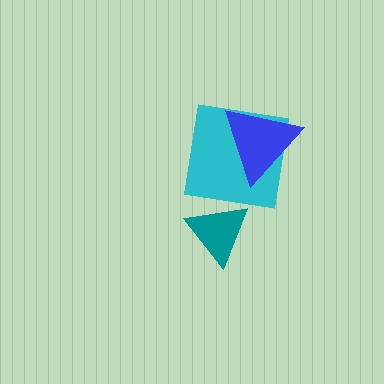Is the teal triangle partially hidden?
No, no other shape covers it.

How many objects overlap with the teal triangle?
0 objects overlap with the teal triangle.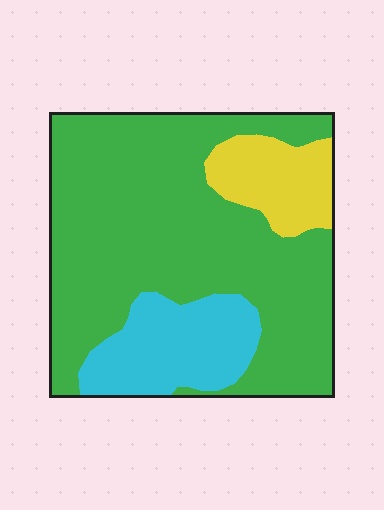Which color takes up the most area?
Green, at roughly 70%.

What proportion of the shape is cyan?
Cyan takes up less than a quarter of the shape.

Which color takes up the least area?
Yellow, at roughly 10%.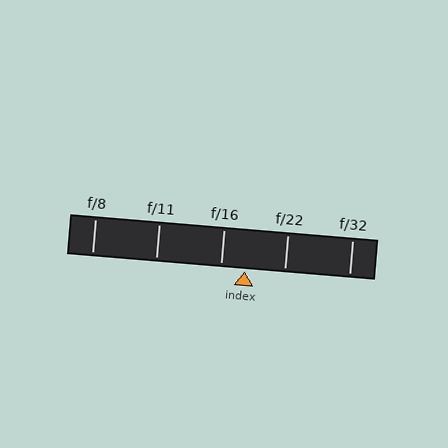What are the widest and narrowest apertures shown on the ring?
The widest aperture shown is f/8 and the narrowest is f/32.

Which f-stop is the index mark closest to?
The index mark is closest to f/16.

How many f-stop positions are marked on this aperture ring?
There are 5 f-stop positions marked.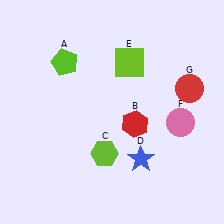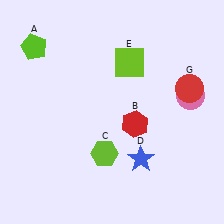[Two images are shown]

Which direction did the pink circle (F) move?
The pink circle (F) moved up.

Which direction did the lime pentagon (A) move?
The lime pentagon (A) moved left.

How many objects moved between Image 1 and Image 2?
2 objects moved between the two images.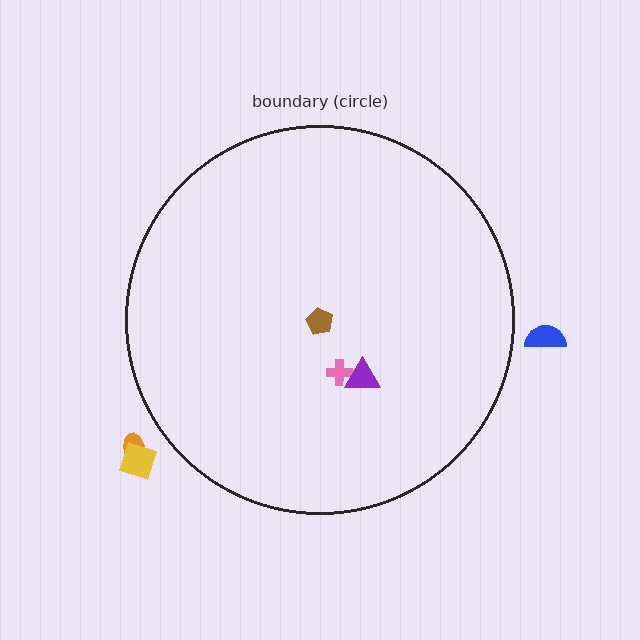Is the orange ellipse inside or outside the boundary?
Outside.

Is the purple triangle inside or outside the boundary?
Inside.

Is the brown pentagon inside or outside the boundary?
Inside.